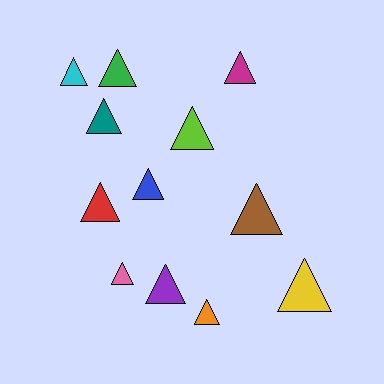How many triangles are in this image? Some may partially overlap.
There are 12 triangles.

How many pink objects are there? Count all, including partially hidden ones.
There is 1 pink object.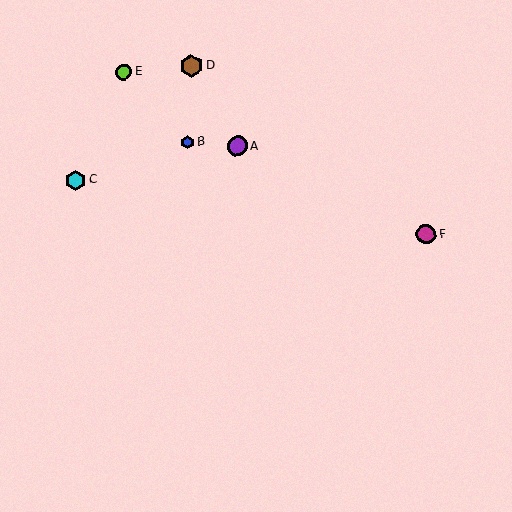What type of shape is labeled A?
Shape A is a purple circle.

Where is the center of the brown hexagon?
The center of the brown hexagon is at (191, 66).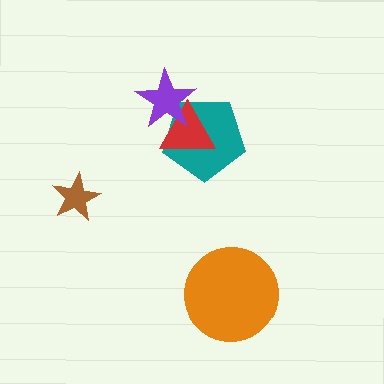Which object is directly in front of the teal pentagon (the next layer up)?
The red triangle is directly in front of the teal pentagon.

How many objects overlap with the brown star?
0 objects overlap with the brown star.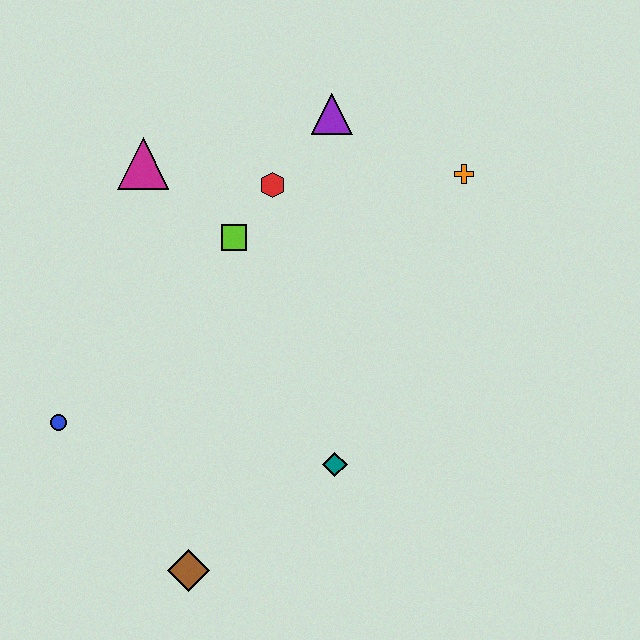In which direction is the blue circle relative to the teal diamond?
The blue circle is to the left of the teal diamond.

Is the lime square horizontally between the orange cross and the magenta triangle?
Yes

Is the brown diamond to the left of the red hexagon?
Yes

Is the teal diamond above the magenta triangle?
No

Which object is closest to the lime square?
The red hexagon is closest to the lime square.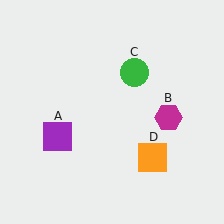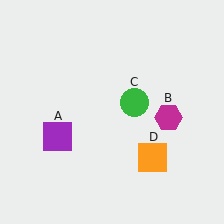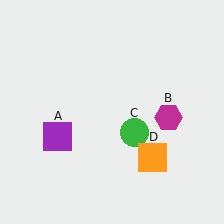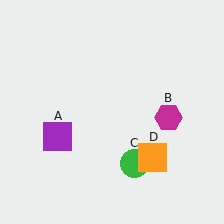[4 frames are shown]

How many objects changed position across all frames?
1 object changed position: green circle (object C).